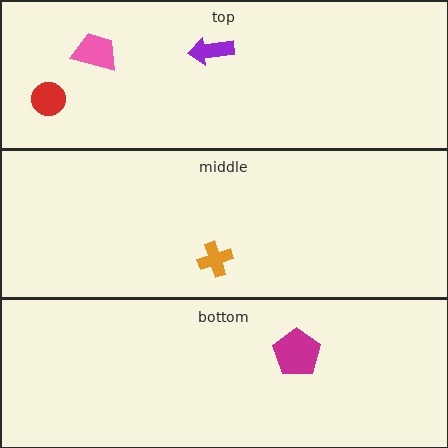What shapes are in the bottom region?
The magenta pentagon.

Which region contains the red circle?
The top region.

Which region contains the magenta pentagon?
The bottom region.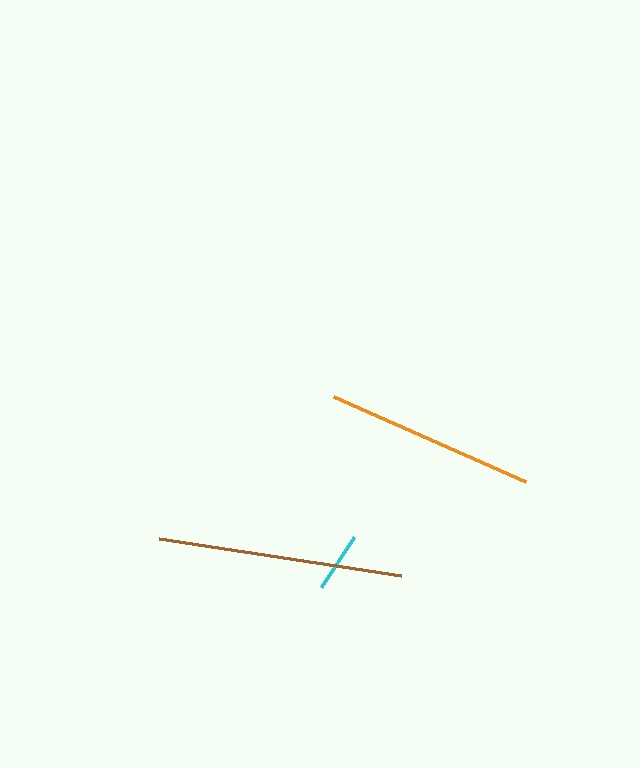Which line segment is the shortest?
The cyan line is the shortest at approximately 60 pixels.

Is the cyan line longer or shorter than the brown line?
The brown line is longer than the cyan line.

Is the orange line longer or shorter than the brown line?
The brown line is longer than the orange line.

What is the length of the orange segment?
The orange segment is approximately 210 pixels long.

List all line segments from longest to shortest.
From longest to shortest: brown, orange, cyan.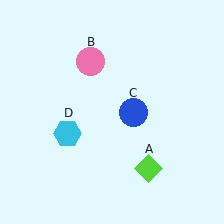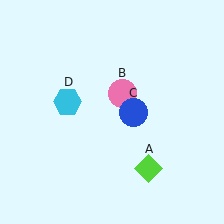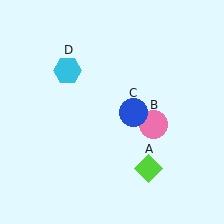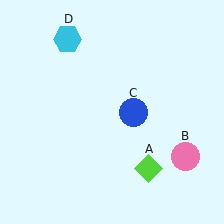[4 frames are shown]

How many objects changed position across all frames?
2 objects changed position: pink circle (object B), cyan hexagon (object D).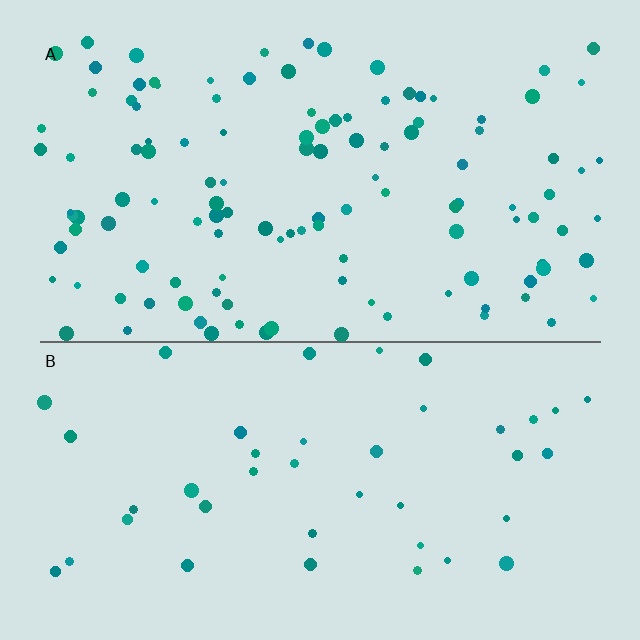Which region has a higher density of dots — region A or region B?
A (the top).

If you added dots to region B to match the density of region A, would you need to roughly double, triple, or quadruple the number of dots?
Approximately triple.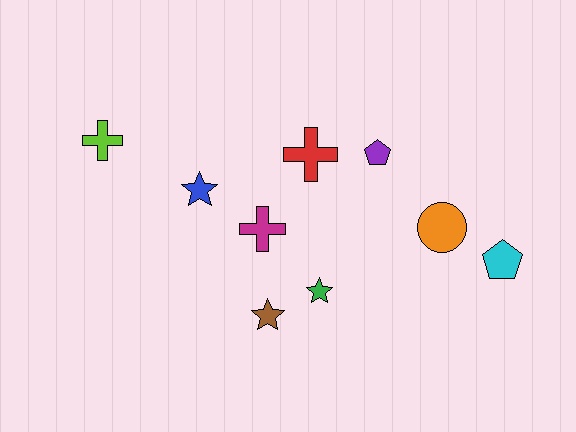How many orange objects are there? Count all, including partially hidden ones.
There is 1 orange object.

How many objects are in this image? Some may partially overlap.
There are 9 objects.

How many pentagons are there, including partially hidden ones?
There are 2 pentagons.